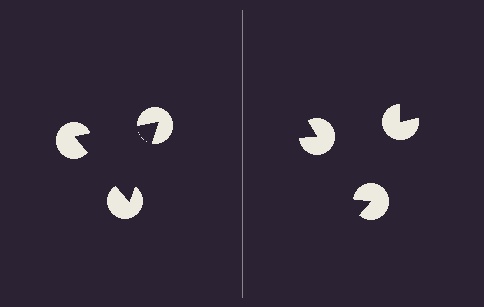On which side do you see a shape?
An illusory triangle appears on the left side. On the right side the wedge cuts are rotated, so no coherent shape forms.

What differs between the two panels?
The pac-man discs are positioned identically on both sides; only the wedge orientations differ. On the left they align to a triangle; on the right they are misaligned.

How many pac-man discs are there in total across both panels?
6 — 3 on each side.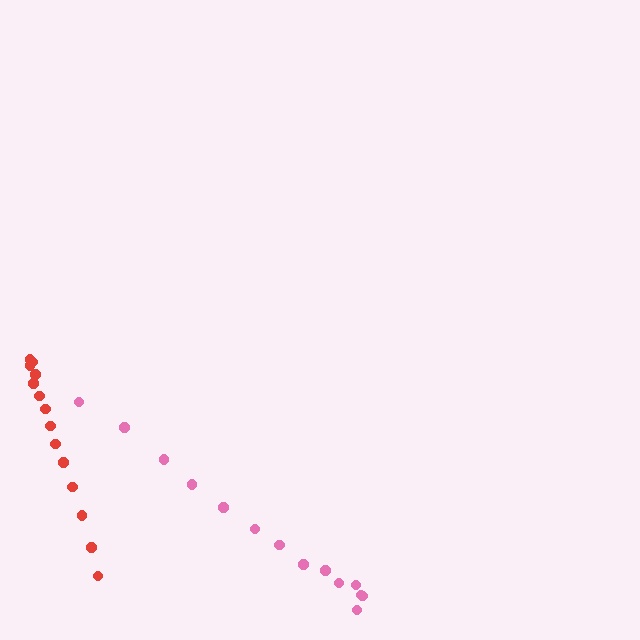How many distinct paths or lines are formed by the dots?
There are 2 distinct paths.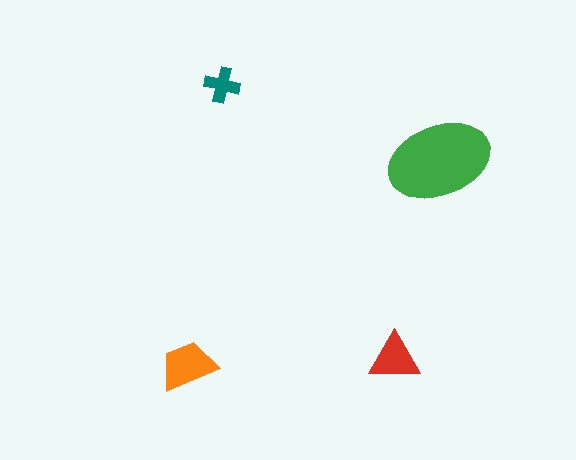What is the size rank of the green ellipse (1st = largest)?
1st.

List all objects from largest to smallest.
The green ellipse, the orange trapezoid, the red triangle, the teal cross.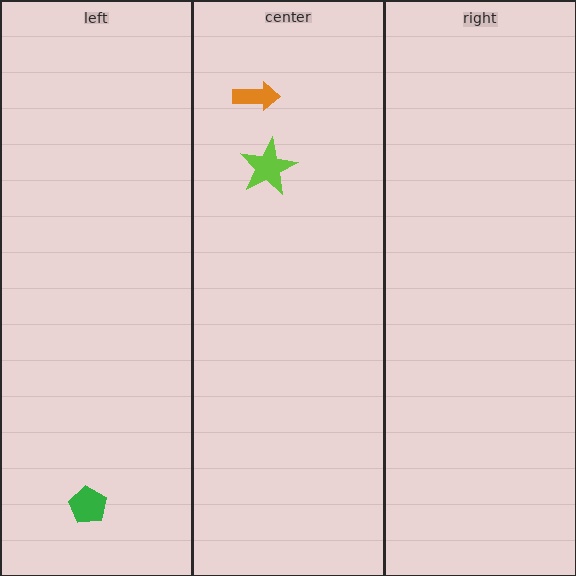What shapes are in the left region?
The green pentagon.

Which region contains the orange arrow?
The center region.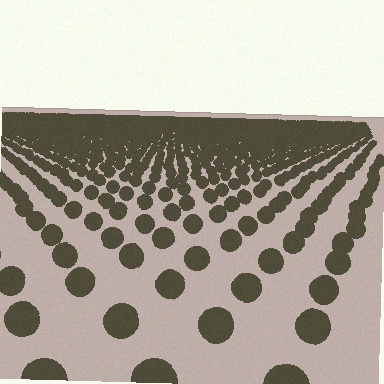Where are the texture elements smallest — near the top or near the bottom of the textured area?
Near the top.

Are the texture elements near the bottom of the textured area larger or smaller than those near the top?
Larger. Near the bottom, elements are closer to the viewer and appear at a bigger on-screen size.